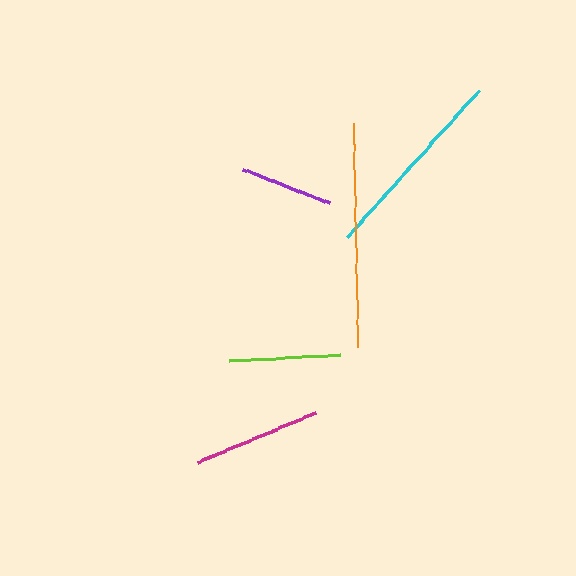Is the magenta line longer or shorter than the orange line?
The orange line is longer than the magenta line.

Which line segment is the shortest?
The purple line is the shortest at approximately 92 pixels.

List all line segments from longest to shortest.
From longest to shortest: orange, cyan, magenta, lime, purple.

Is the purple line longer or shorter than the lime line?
The lime line is longer than the purple line.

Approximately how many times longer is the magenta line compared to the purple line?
The magenta line is approximately 1.4 times the length of the purple line.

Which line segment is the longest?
The orange line is the longest at approximately 224 pixels.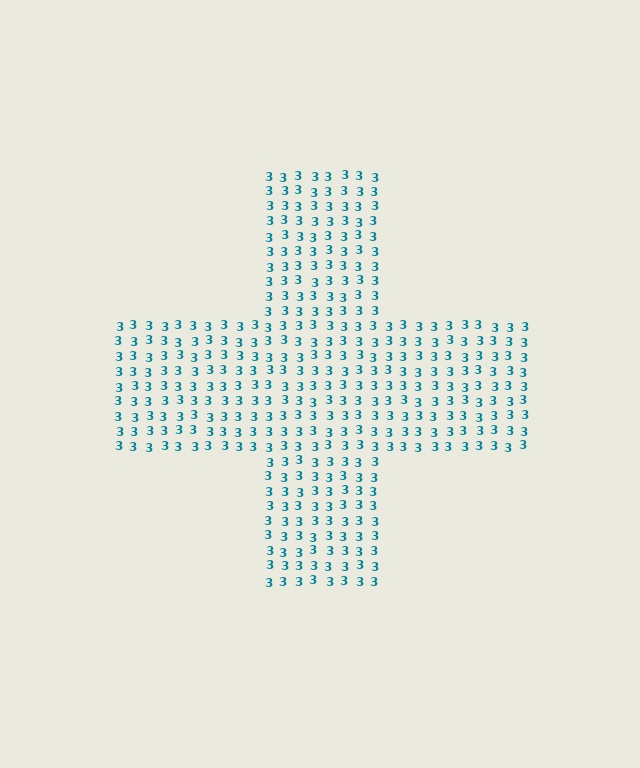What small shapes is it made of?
It is made of small digit 3's.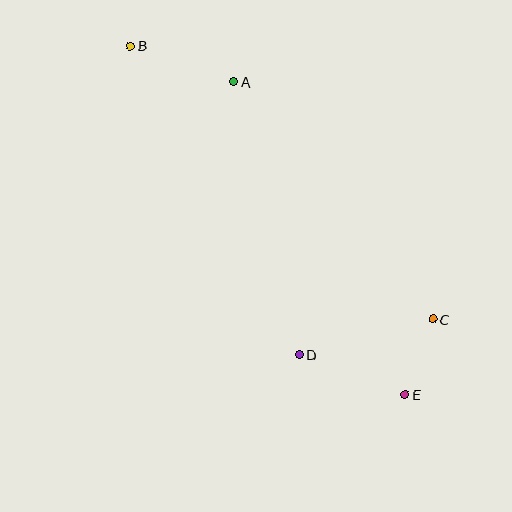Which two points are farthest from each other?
Points B and E are farthest from each other.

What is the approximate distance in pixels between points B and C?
The distance between B and C is approximately 408 pixels.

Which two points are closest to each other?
Points C and E are closest to each other.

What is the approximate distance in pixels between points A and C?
The distance between A and C is approximately 310 pixels.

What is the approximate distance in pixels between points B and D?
The distance between B and D is approximately 352 pixels.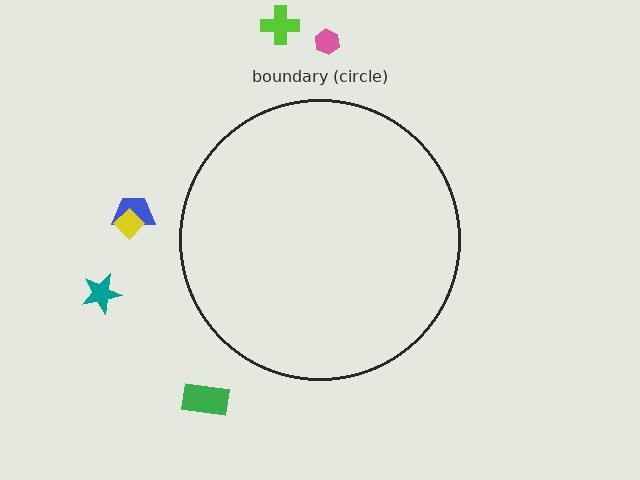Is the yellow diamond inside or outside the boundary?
Outside.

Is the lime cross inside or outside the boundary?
Outside.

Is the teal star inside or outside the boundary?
Outside.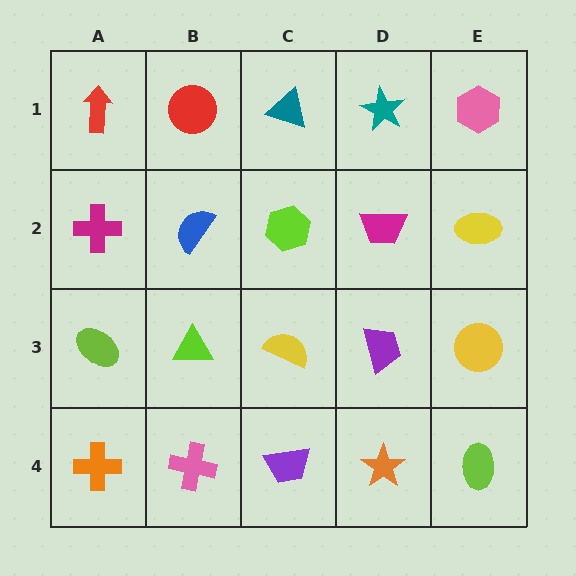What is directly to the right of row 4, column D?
A lime ellipse.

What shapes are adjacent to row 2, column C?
A teal triangle (row 1, column C), a yellow semicircle (row 3, column C), a blue semicircle (row 2, column B), a magenta trapezoid (row 2, column D).